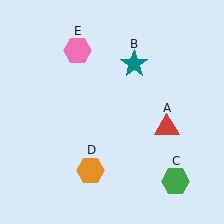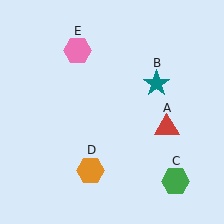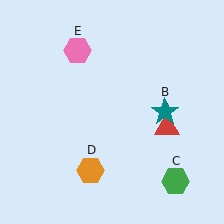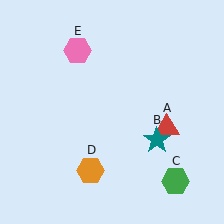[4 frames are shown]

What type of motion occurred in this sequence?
The teal star (object B) rotated clockwise around the center of the scene.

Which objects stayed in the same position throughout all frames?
Red triangle (object A) and green hexagon (object C) and orange hexagon (object D) and pink hexagon (object E) remained stationary.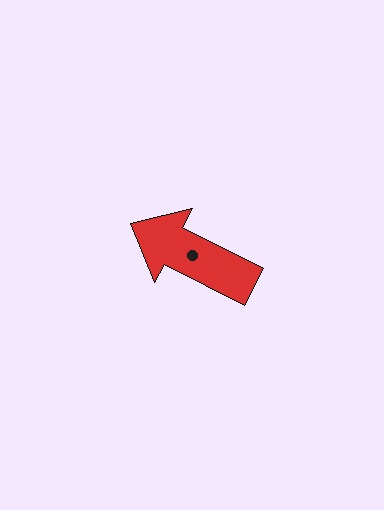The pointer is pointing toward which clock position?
Roughly 10 o'clock.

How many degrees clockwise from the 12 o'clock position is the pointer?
Approximately 297 degrees.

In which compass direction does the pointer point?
Northwest.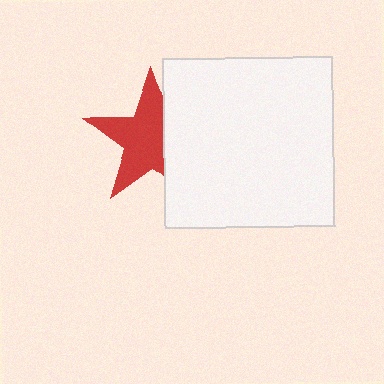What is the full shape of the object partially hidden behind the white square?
The partially hidden object is a red star.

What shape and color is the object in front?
The object in front is a white square.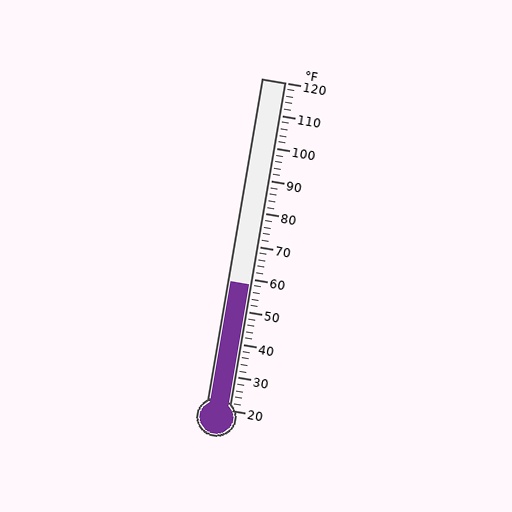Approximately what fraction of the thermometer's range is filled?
The thermometer is filled to approximately 40% of its range.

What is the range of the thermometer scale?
The thermometer scale ranges from 20°F to 120°F.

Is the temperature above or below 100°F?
The temperature is below 100°F.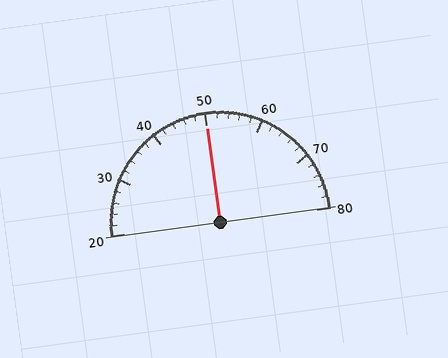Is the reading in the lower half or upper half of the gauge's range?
The reading is in the upper half of the range (20 to 80).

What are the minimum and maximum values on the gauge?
The gauge ranges from 20 to 80.